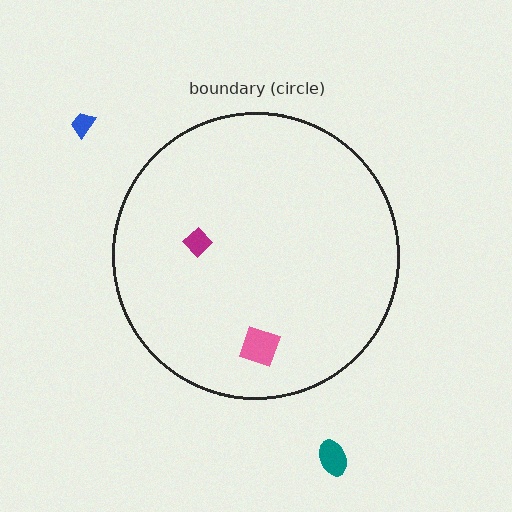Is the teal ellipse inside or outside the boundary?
Outside.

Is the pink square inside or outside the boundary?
Inside.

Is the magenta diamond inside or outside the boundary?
Inside.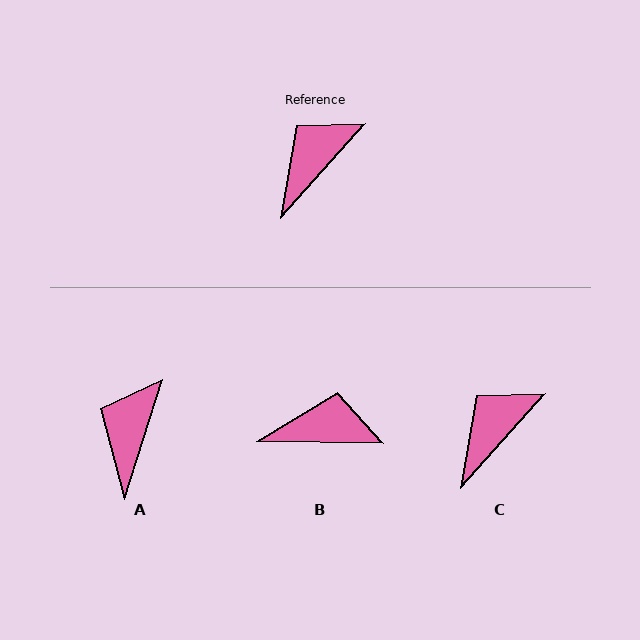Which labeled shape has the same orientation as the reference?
C.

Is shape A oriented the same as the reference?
No, it is off by about 24 degrees.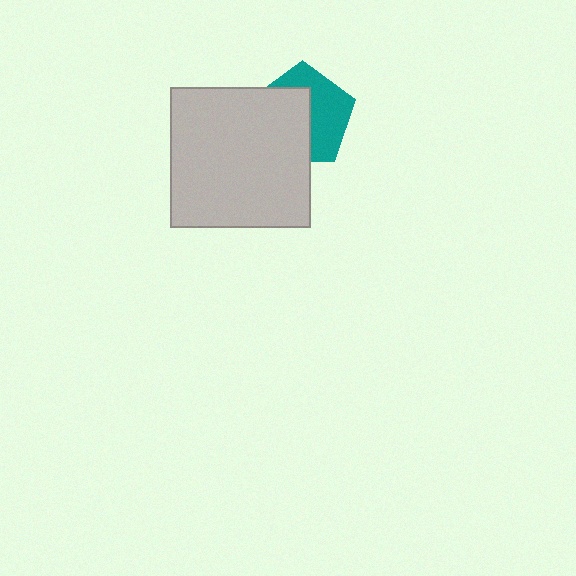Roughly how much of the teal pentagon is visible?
About half of it is visible (roughly 48%).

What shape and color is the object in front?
The object in front is a light gray square.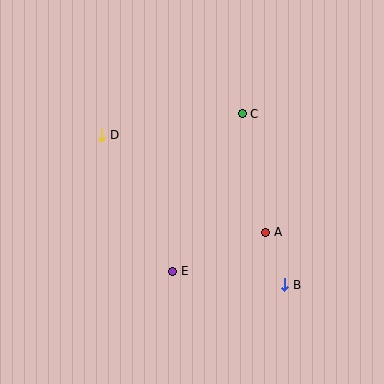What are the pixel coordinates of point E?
Point E is at (173, 271).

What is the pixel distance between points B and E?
The distance between B and E is 113 pixels.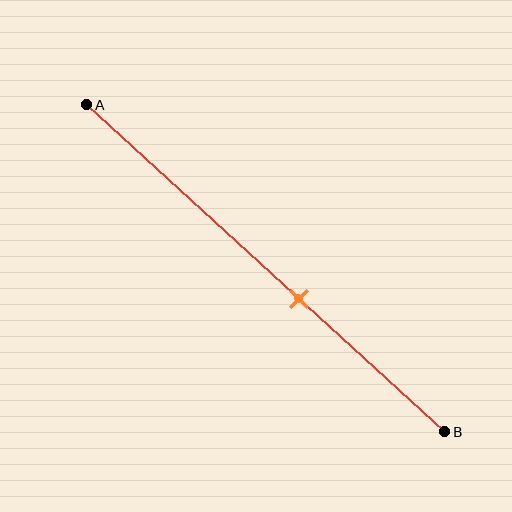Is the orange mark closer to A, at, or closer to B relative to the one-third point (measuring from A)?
The orange mark is closer to point B than the one-third point of segment AB.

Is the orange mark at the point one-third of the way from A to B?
No, the mark is at about 60% from A, not at the 33% one-third point.